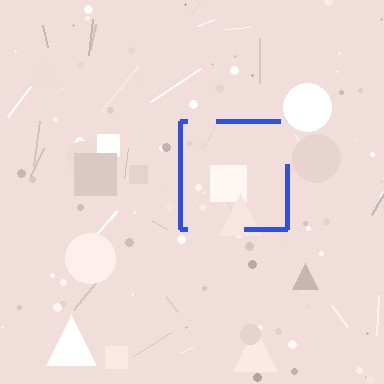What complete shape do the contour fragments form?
The contour fragments form a square.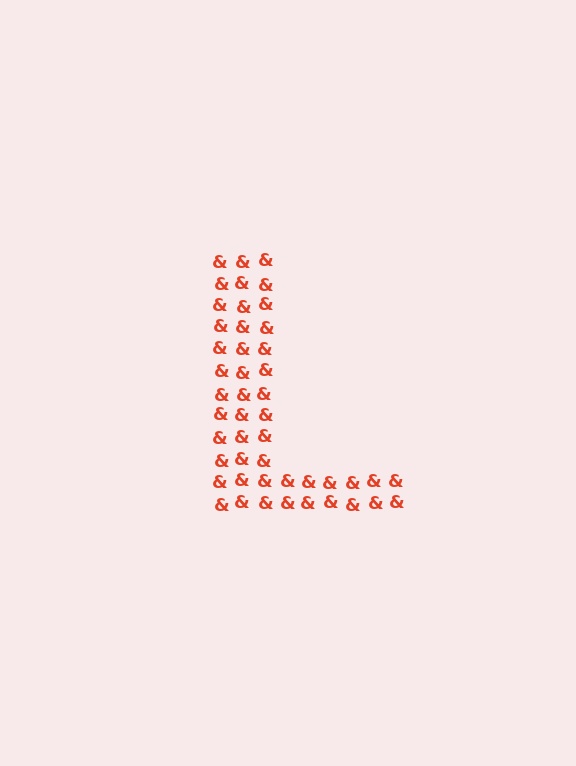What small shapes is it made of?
It is made of small ampersands.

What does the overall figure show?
The overall figure shows the letter L.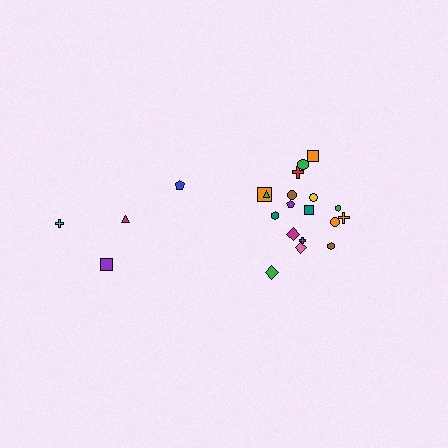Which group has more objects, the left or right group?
The right group.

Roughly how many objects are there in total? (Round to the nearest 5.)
Roughly 20 objects in total.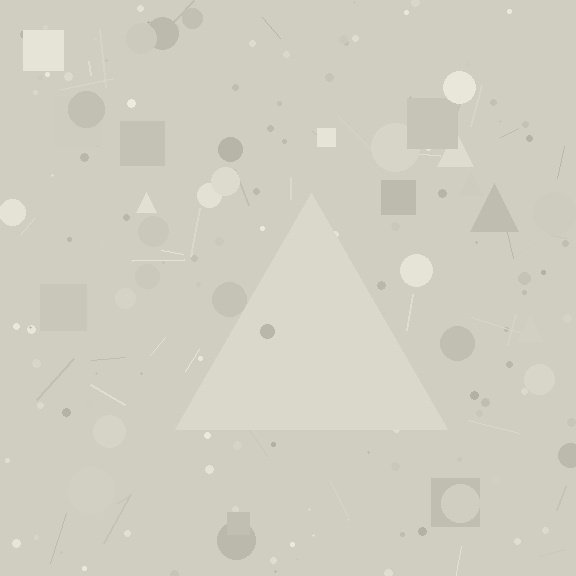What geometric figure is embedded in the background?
A triangle is embedded in the background.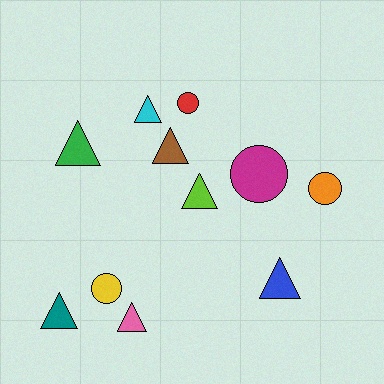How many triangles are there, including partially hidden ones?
There are 7 triangles.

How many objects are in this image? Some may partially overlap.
There are 11 objects.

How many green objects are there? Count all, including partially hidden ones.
There is 1 green object.